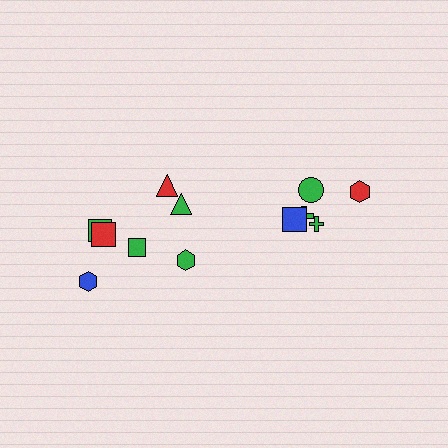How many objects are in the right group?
There are 5 objects.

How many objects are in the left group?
There are 7 objects.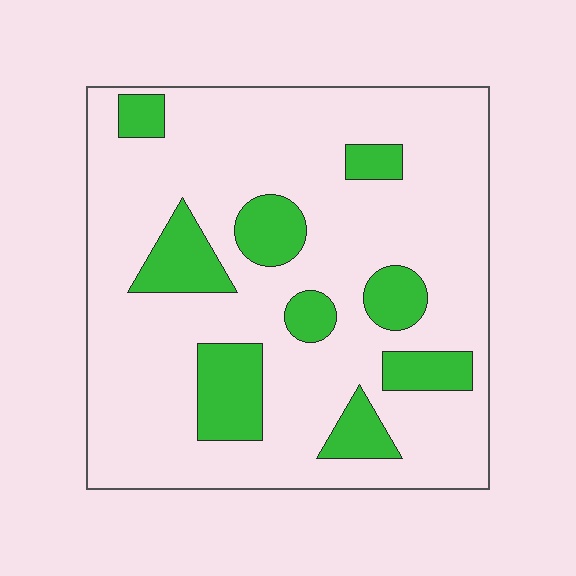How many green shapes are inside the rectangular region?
9.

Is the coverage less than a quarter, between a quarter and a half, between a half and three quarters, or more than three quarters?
Less than a quarter.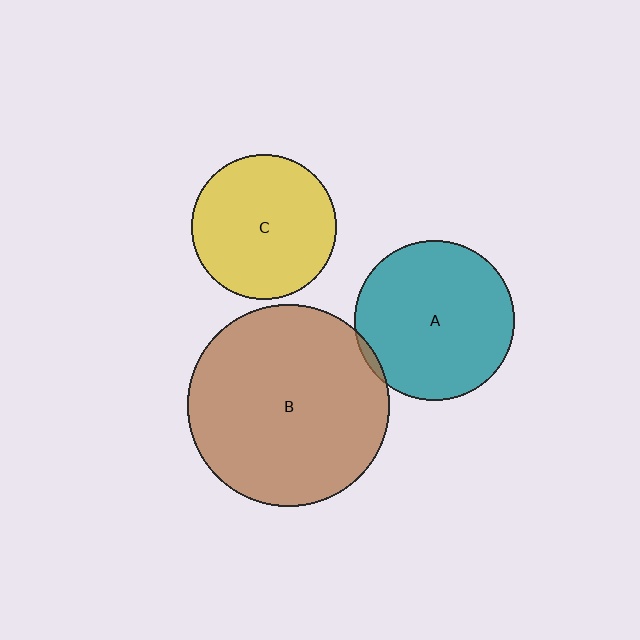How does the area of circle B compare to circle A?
Approximately 1.6 times.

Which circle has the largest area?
Circle B (brown).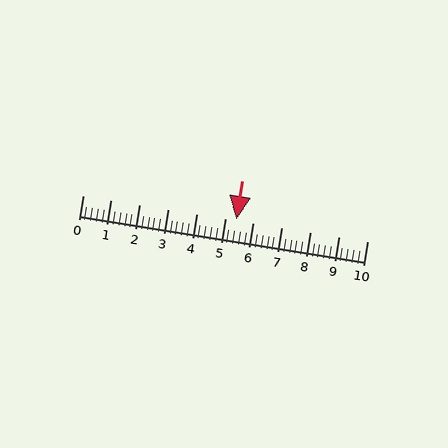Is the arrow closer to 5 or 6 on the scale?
The arrow is closer to 5.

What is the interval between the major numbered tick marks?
The major tick marks are spaced 1 units apart.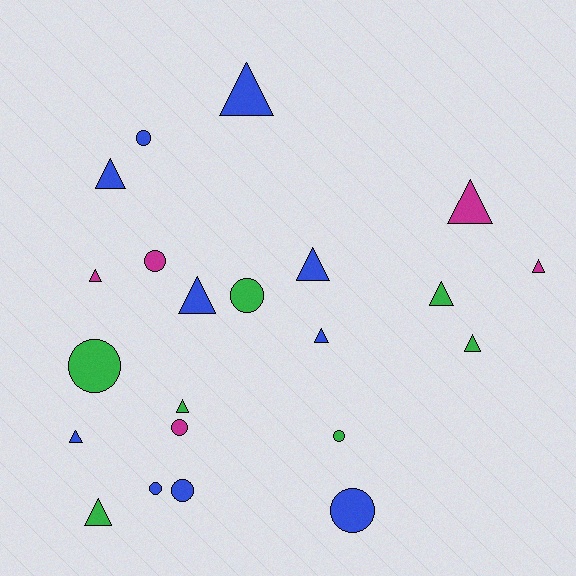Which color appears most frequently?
Blue, with 10 objects.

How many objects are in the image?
There are 22 objects.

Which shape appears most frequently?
Triangle, with 13 objects.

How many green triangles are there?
There are 4 green triangles.